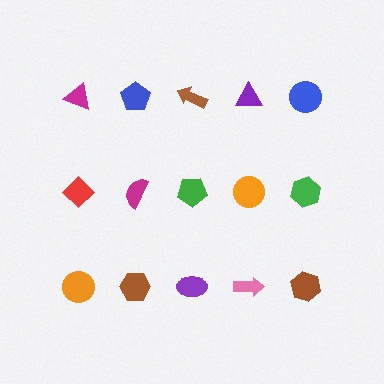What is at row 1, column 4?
A purple triangle.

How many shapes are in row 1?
5 shapes.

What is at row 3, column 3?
A purple ellipse.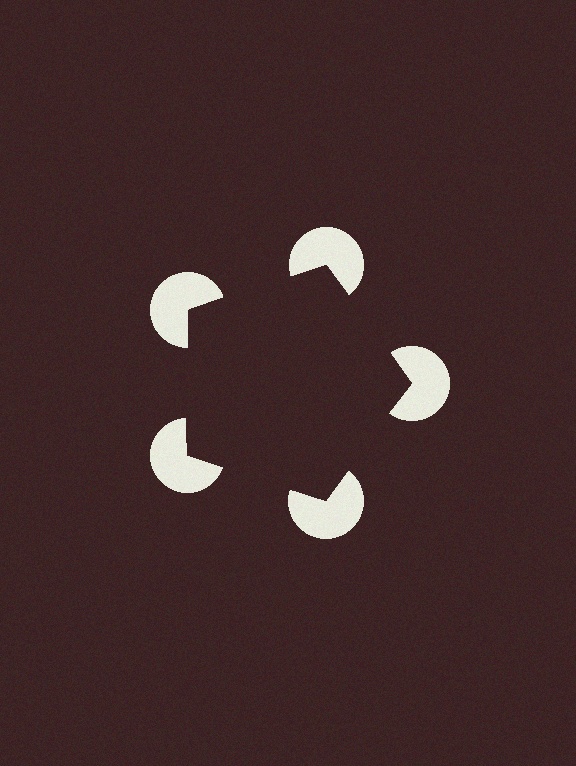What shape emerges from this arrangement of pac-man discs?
An illusory pentagon — its edges are inferred from the aligned wedge cuts in the pac-man discs, not physically drawn.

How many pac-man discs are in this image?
There are 5 — one at each vertex of the illusory pentagon.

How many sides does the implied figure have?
5 sides.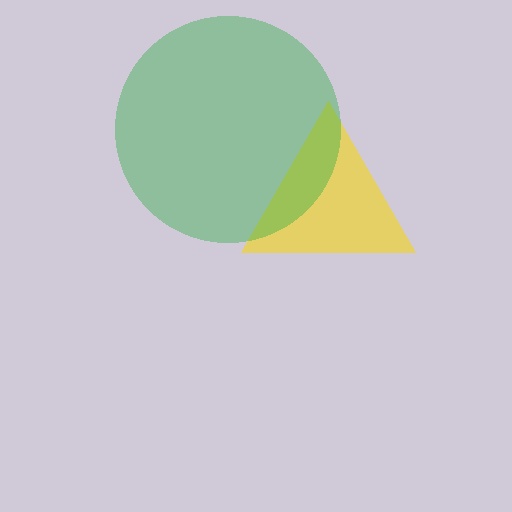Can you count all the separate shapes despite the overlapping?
Yes, there are 2 separate shapes.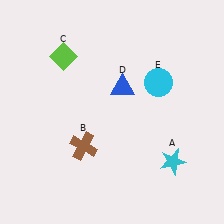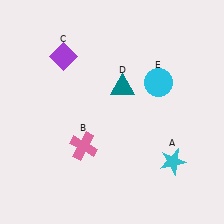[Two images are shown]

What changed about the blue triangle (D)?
In Image 1, D is blue. In Image 2, it changed to teal.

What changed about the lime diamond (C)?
In Image 1, C is lime. In Image 2, it changed to purple.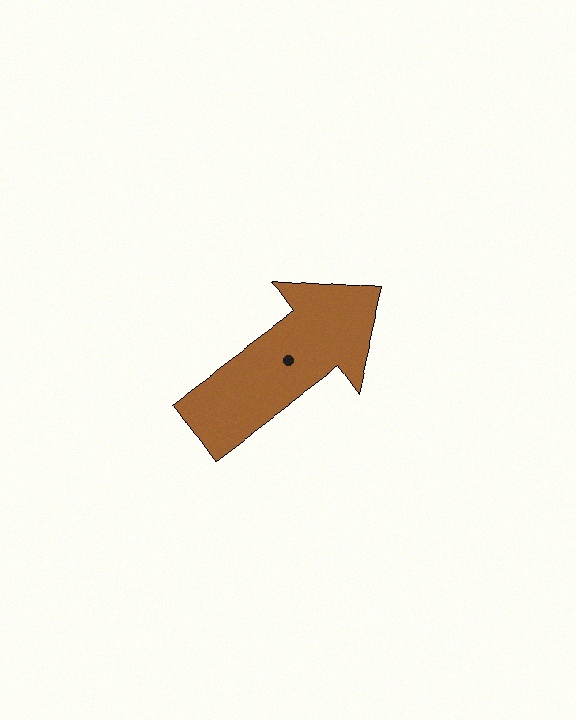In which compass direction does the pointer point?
Northeast.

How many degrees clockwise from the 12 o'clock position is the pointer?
Approximately 54 degrees.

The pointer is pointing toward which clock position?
Roughly 2 o'clock.